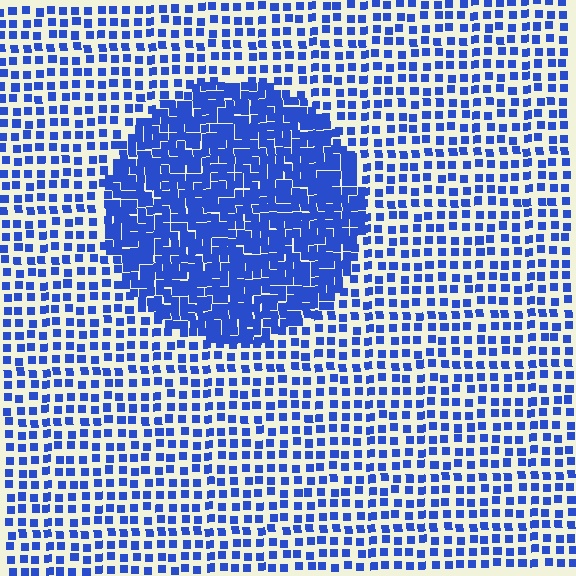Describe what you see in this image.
The image contains small blue elements arranged at two different densities. A circle-shaped region is visible where the elements are more densely packed than the surrounding area.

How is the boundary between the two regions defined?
The boundary is defined by a change in element density (approximately 2.3x ratio). All elements are the same color, size, and shape.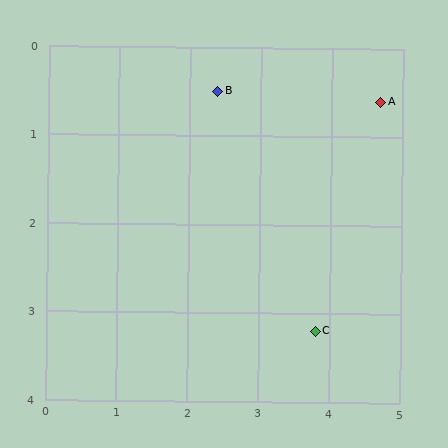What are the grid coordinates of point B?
Point B is at approximately (2.4, 0.5).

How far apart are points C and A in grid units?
Points C and A are about 2.8 grid units apart.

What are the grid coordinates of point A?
Point A is at approximately (4.7, 0.6).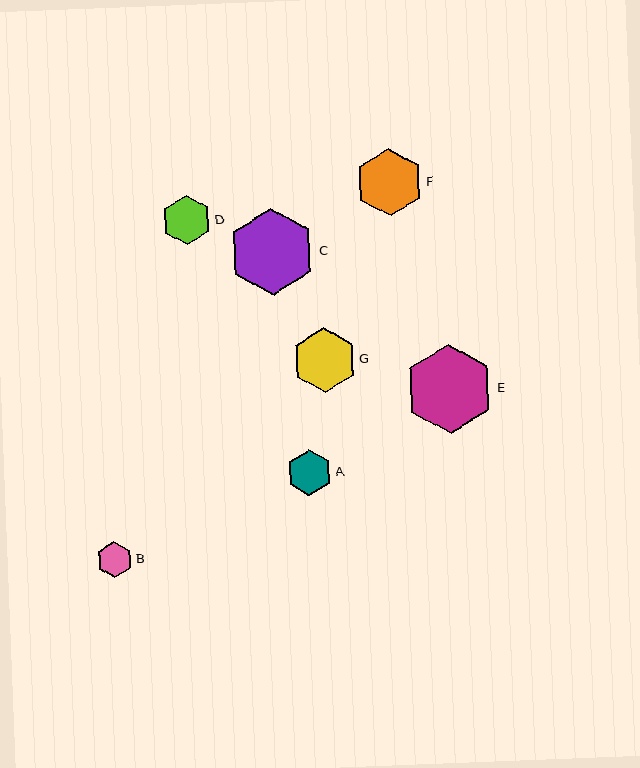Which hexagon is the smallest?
Hexagon B is the smallest with a size of approximately 36 pixels.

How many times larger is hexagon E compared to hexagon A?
Hexagon E is approximately 1.9 times the size of hexagon A.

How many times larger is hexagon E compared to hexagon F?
Hexagon E is approximately 1.3 times the size of hexagon F.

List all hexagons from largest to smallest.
From largest to smallest: E, C, F, G, D, A, B.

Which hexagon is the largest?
Hexagon E is the largest with a size of approximately 89 pixels.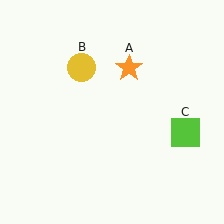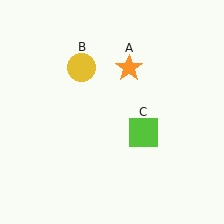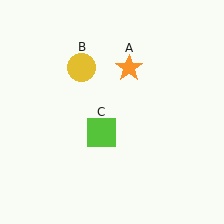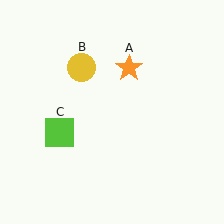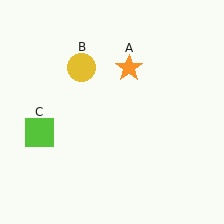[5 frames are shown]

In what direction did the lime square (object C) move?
The lime square (object C) moved left.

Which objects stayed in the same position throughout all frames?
Orange star (object A) and yellow circle (object B) remained stationary.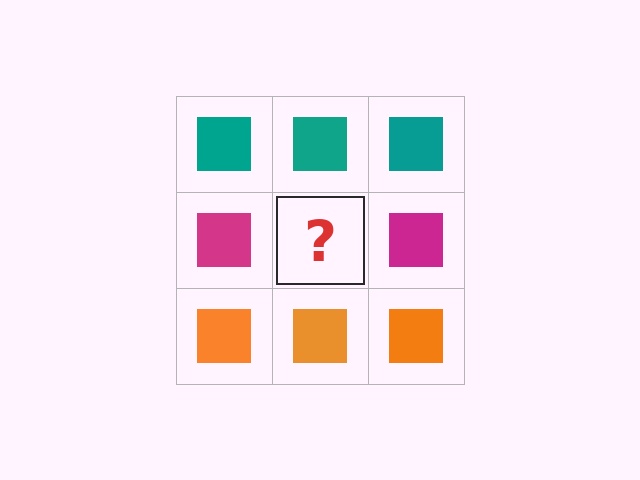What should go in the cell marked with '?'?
The missing cell should contain a magenta square.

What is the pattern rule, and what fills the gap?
The rule is that each row has a consistent color. The gap should be filled with a magenta square.